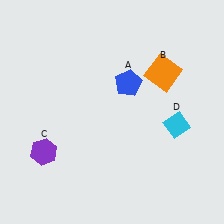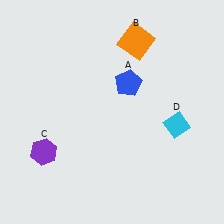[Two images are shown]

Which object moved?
The orange square (B) moved up.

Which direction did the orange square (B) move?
The orange square (B) moved up.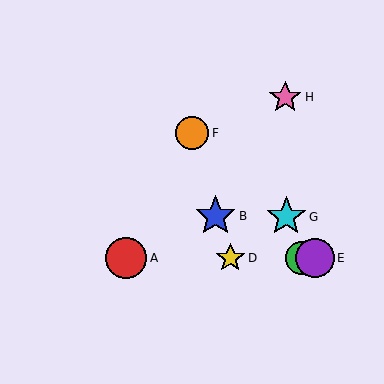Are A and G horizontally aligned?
No, A is at y≈258 and G is at y≈217.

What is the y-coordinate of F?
Object F is at y≈133.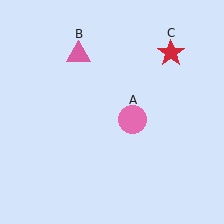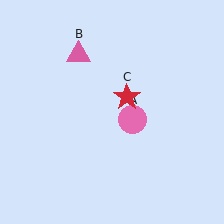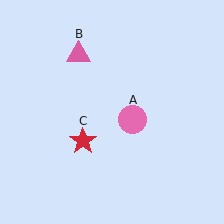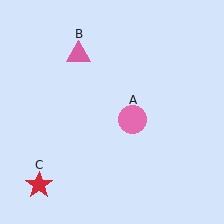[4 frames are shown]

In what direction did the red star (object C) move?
The red star (object C) moved down and to the left.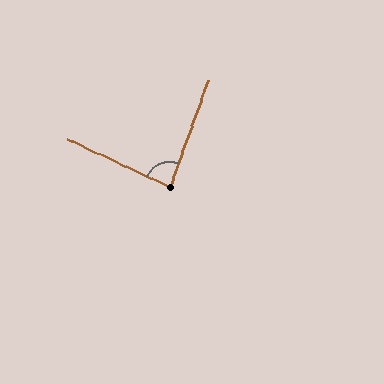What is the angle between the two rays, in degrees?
Approximately 84 degrees.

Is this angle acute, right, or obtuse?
It is acute.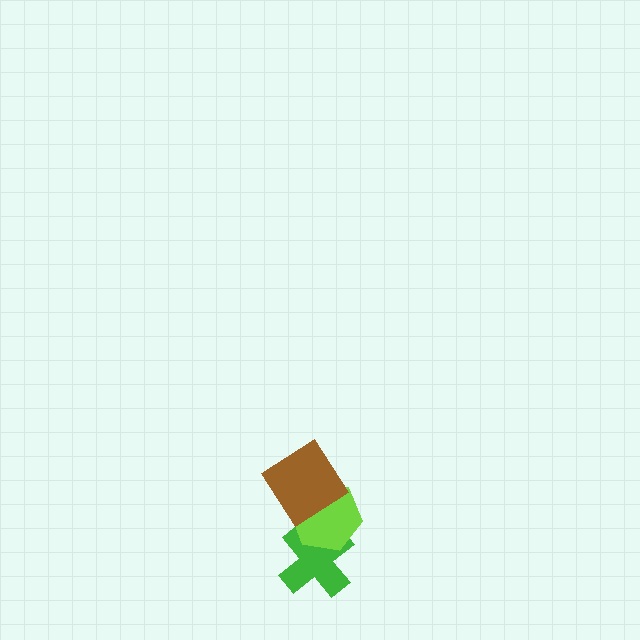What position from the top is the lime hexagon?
The lime hexagon is 2nd from the top.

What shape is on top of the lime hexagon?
The brown diamond is on top of the lime hexagon.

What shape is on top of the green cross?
The lime hexagon is on top of the green cross.